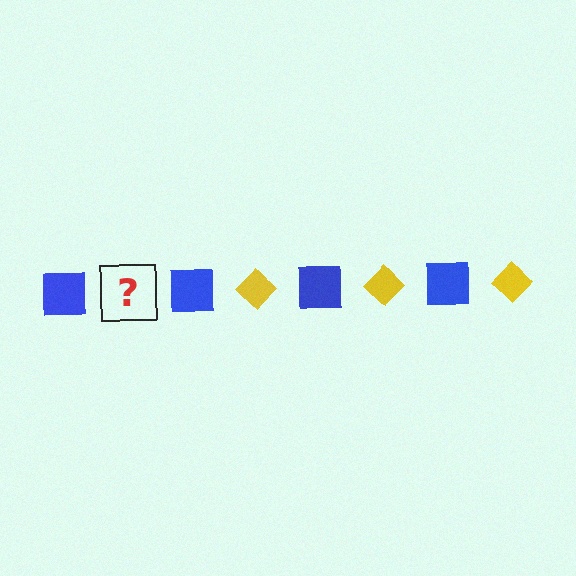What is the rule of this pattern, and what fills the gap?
The rule is that the pattern alternates between blue square and yellow diamond. The gap should be filled with a yellow diamond.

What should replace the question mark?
The question mark should be replaced with a yellow diamond.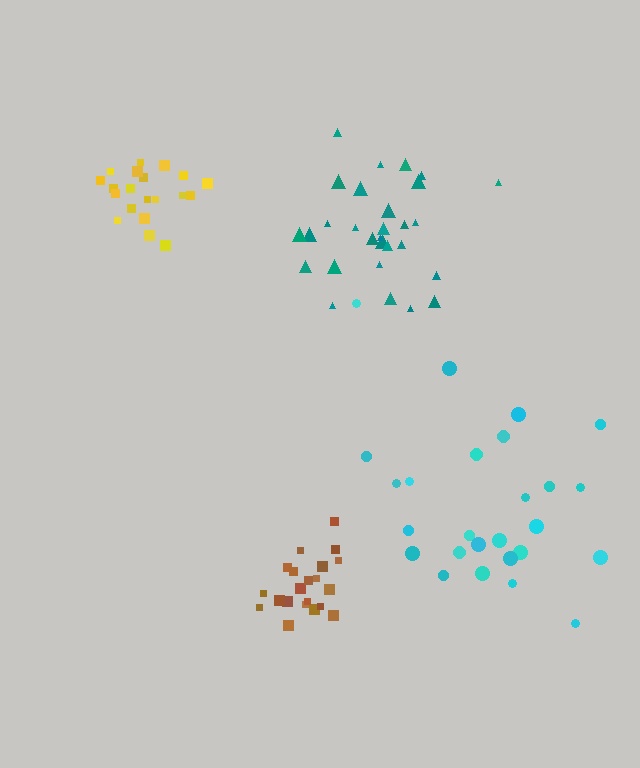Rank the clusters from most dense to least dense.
brown, yellow, teal, cyan.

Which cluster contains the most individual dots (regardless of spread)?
Teal (29).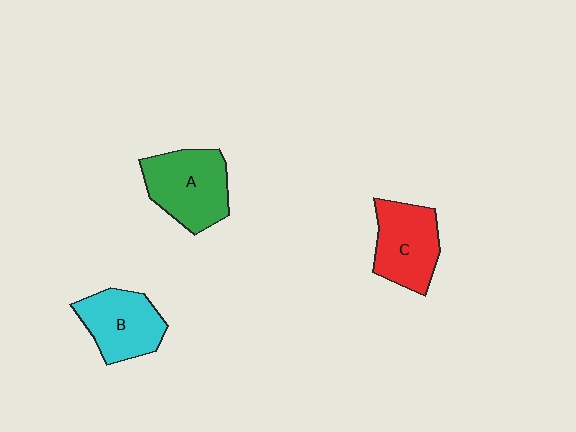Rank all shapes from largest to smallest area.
From largest to smallest: A (green), C (red), B (cyan).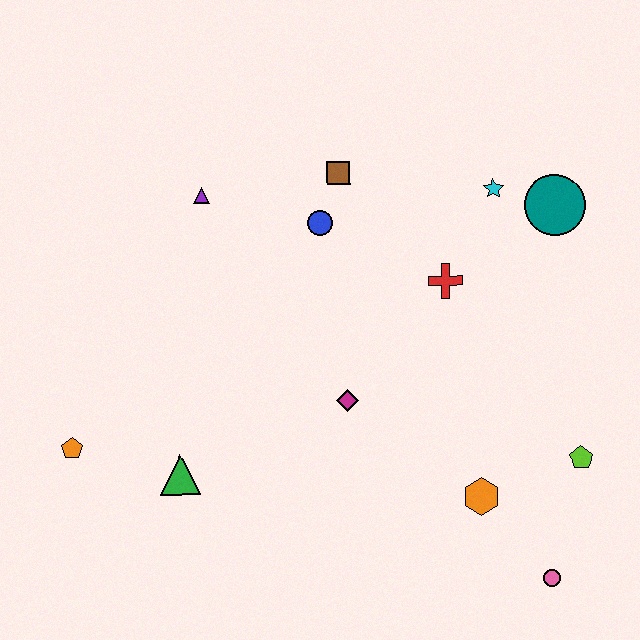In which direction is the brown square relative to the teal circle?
The brown square is to the left of the teal circle.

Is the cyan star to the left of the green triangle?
No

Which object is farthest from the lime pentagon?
The orange pentagon is farthest from the lime pentagon.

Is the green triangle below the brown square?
Yes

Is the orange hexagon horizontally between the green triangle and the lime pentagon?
Yes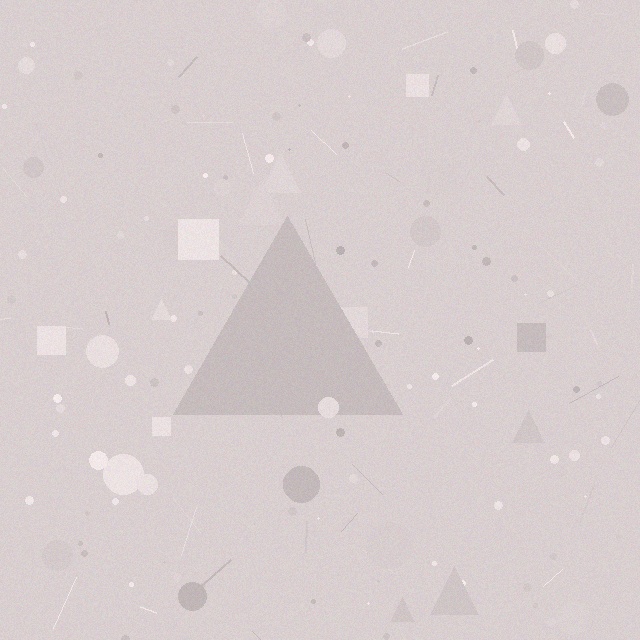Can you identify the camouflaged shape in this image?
The camouflaged shape is a triangle.